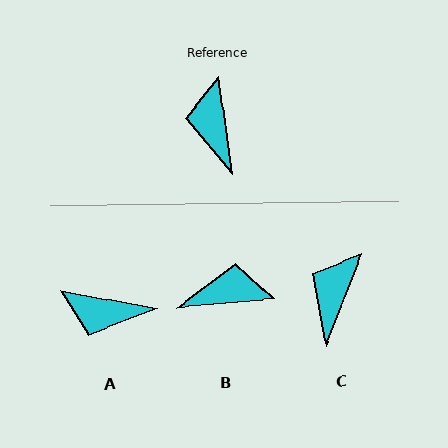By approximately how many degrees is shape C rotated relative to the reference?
Approximately 29 degrees clockwise.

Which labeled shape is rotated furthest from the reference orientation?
B, about 93 degrees away.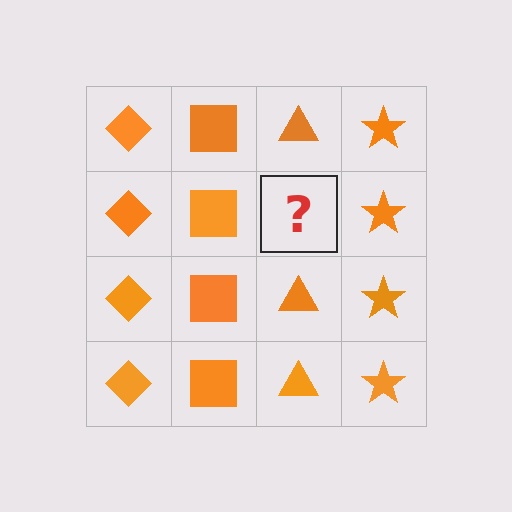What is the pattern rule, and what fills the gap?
The rule is that each column has a consistent shape. The gap should be filled with an orange triangle.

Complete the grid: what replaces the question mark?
The question mark should be replaced with an orange triangle.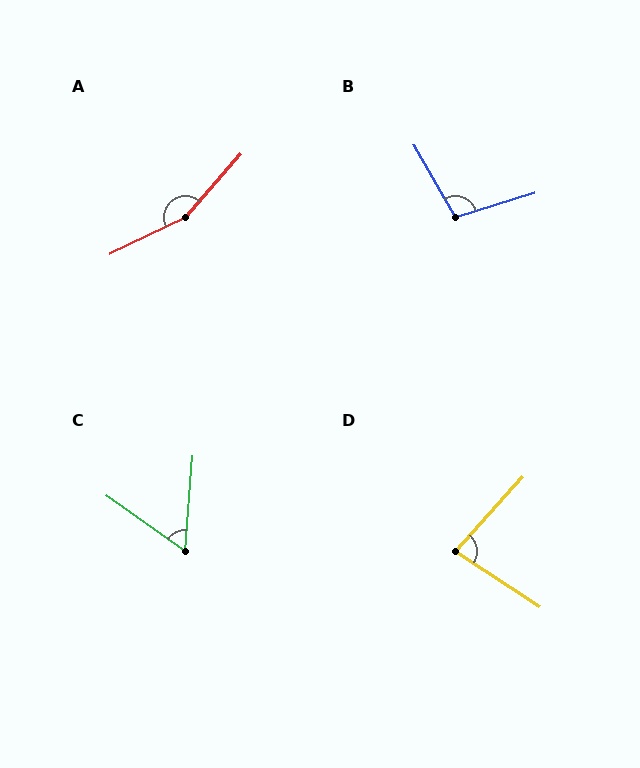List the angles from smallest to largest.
C (59°), D (81°), B (103°), A (157°).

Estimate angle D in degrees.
Approximately 81 degrees.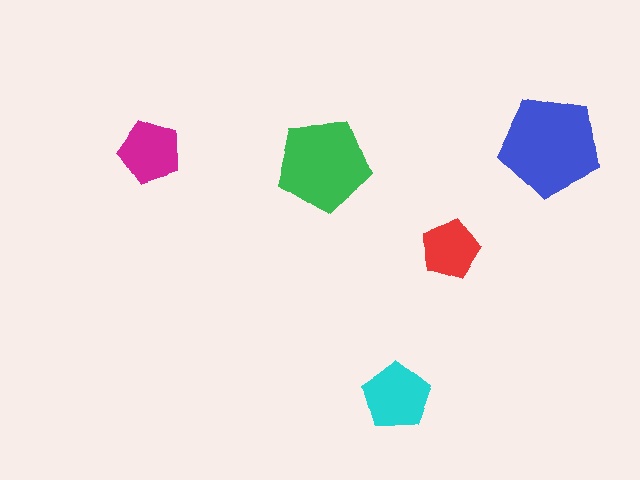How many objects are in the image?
There are 5 objects in the image.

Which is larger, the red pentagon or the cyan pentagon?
The cyan one.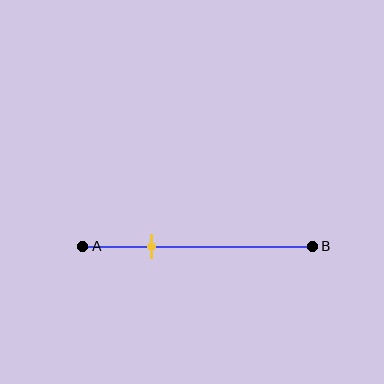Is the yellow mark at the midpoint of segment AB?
No, the mark is at about 30% from A, not at the 50% midpoint.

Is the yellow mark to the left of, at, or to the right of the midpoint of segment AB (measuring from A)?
The yellow mark is to the left of the midpoint of segment AB.